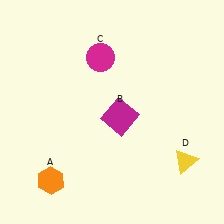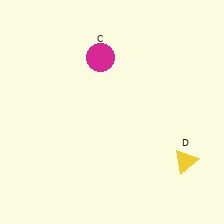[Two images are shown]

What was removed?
The orange hexagon (A), the magenta square (B) were removed in Image 2.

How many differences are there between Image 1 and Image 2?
There are 2 differences between the two images.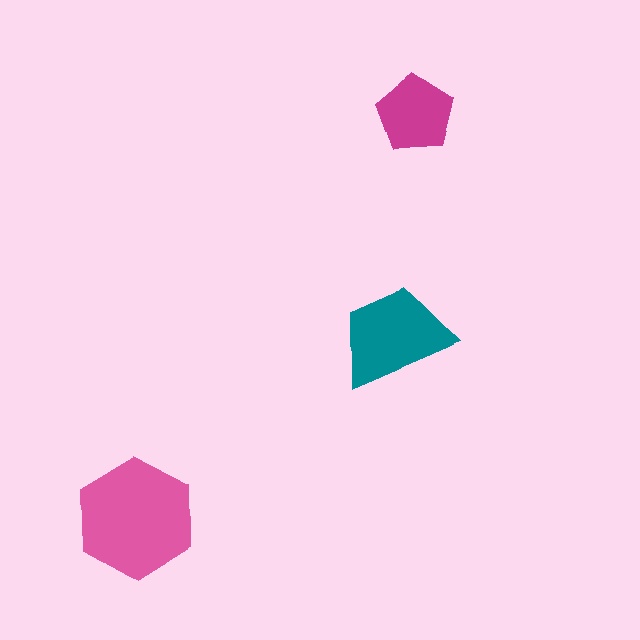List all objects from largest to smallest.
The pink hexagon, the teal trapezoid, the magenta pentagon.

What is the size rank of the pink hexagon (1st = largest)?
1st.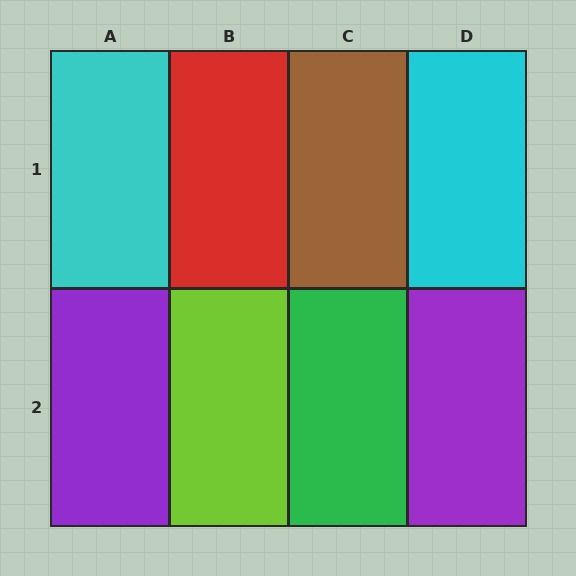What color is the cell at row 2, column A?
Purple.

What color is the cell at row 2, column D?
Purple.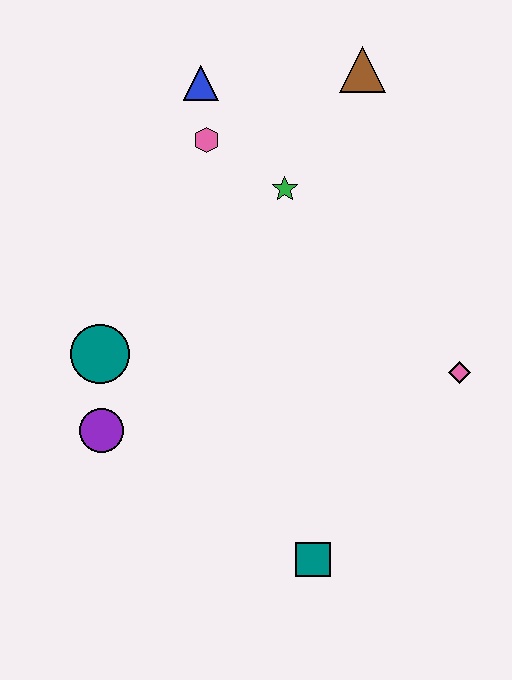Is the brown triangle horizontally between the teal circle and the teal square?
No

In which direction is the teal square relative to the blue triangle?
The teal square is below the blue triangle.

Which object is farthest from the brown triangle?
The teal square is farthest from the brown triangle.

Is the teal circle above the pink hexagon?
No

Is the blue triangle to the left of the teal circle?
No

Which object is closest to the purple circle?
The teal circle is closest to the purple circle.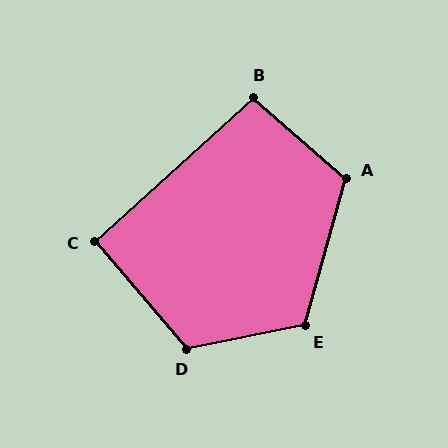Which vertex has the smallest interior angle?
C, at approximately 92 degrees.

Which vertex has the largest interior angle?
D, at approximately 119 degrees.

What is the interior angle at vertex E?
Approximately 117 degrees (obtuse).